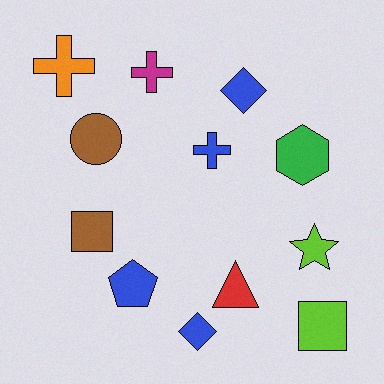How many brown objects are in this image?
There are 2 brown objects.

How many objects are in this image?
There are 12 objects.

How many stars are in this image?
There is 1 star.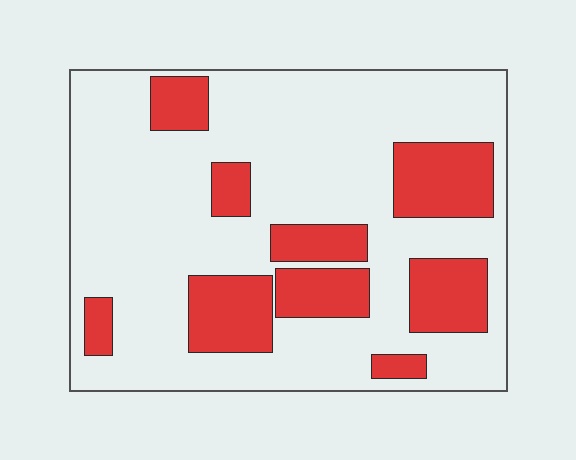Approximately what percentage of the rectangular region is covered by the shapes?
Approximately 25%.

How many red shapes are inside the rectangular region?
9.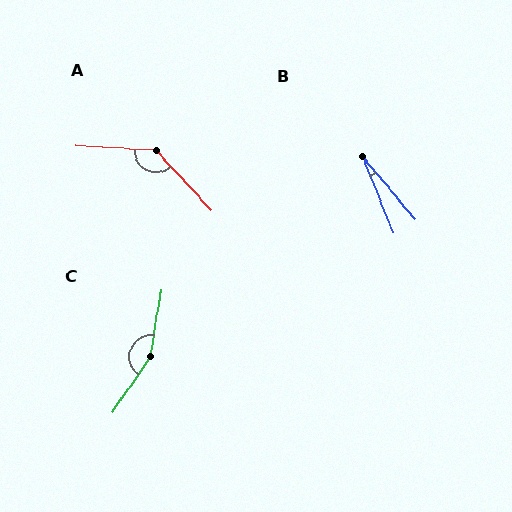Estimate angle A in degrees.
Approximately 137 degrees.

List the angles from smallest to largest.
B (18°), A (137°), C (155°).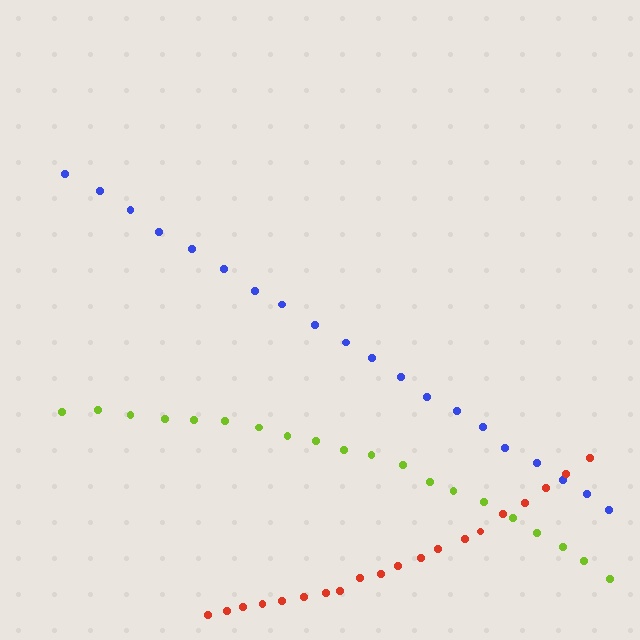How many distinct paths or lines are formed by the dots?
There are 3 distinct paths.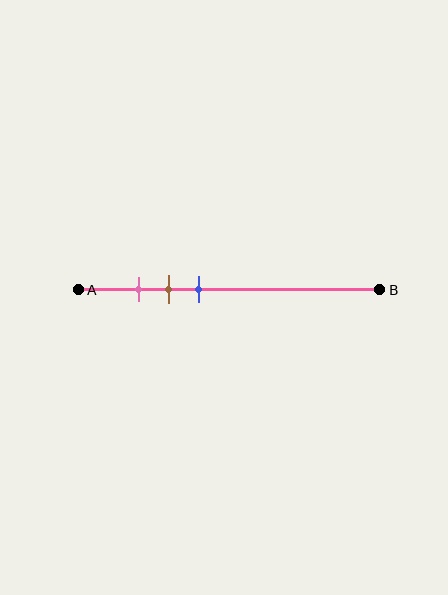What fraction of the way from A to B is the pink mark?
The pink mark is approximately 20% (0.2) of the way from A to B.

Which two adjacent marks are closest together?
The pink and brown marks are the closest adjacent pair.